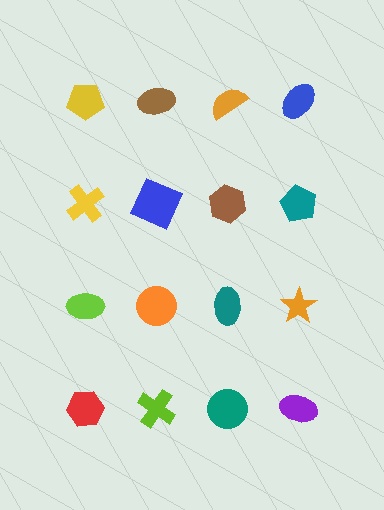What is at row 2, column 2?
A blue square.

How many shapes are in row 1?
4 shapes.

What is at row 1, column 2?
A brown ellipse.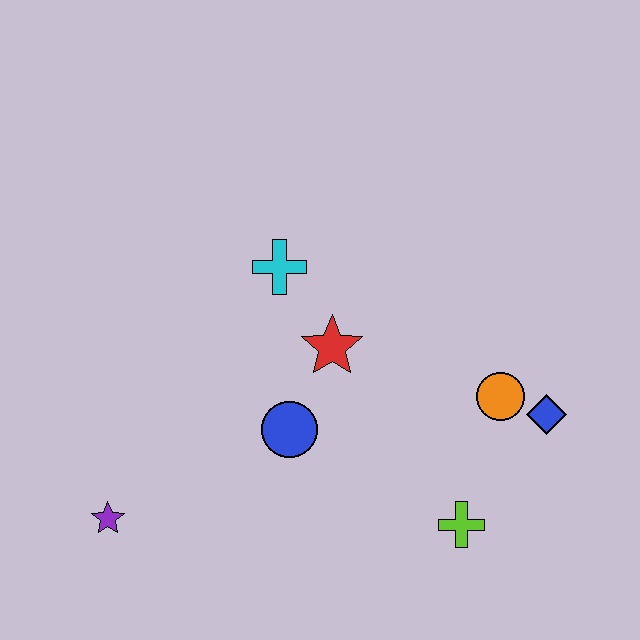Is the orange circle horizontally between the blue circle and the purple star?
No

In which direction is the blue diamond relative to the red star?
The blue diamond is to the right of the red star.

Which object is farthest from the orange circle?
The purple star is farthest from the orange circle.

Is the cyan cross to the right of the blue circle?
No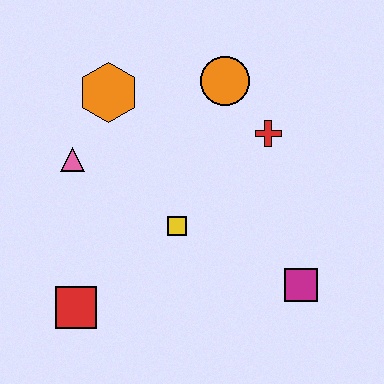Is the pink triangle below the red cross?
Yes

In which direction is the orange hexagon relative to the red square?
The orange hexagon is above the red square.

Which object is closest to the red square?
The yellow square is closest to the red square.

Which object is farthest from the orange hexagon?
The magenta square is farthest from the orange hexagon.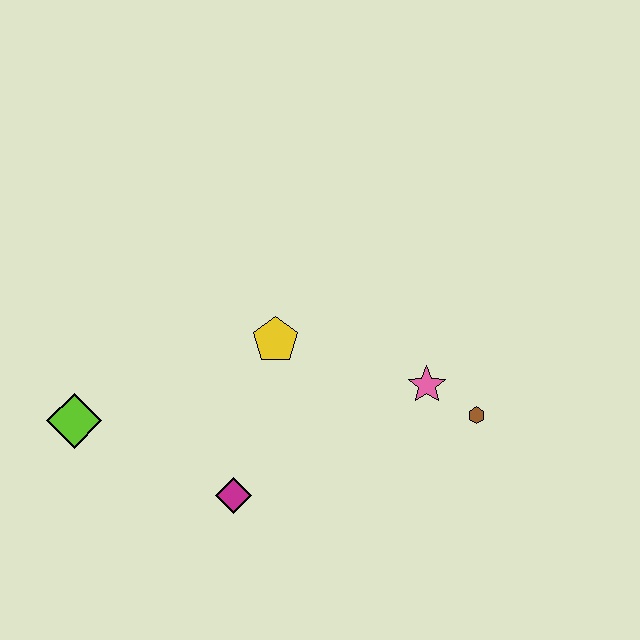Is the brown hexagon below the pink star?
Yes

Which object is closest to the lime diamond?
The magenta diamond is closest to the lime diamond.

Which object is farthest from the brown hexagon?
The lime diamond is farthest from the brown hexagon.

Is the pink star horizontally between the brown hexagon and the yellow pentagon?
Yes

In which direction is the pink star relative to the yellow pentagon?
The pink star is to the right of the yellow pentagon.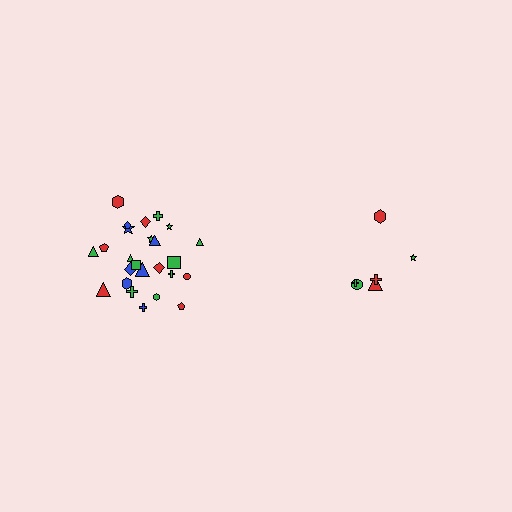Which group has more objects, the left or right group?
The left group.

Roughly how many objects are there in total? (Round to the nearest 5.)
Roughly 30 objects in total.